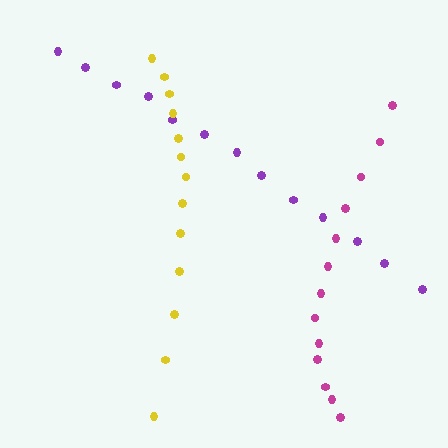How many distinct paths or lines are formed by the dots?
There are 3 distinct paths.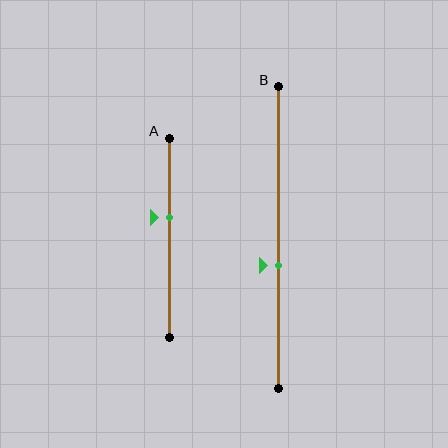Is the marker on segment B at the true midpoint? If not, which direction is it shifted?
No, the marker on segment B is shifted downward by about 9% of the segment length.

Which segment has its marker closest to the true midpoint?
Segment B has its marker closest to the true midpoint.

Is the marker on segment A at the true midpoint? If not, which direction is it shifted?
No, the marker on segment A is shifted upward by about 10% of the segment length.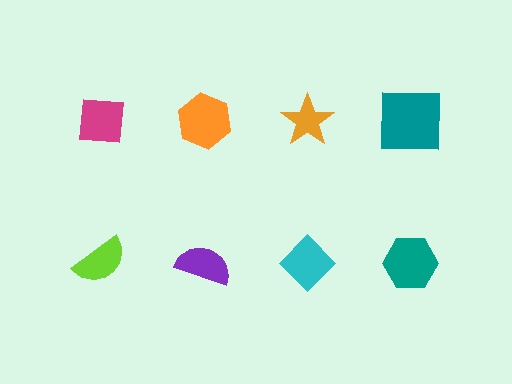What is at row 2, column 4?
A teal hexagon.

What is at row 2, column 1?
A lime semicircle.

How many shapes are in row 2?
4 shapes.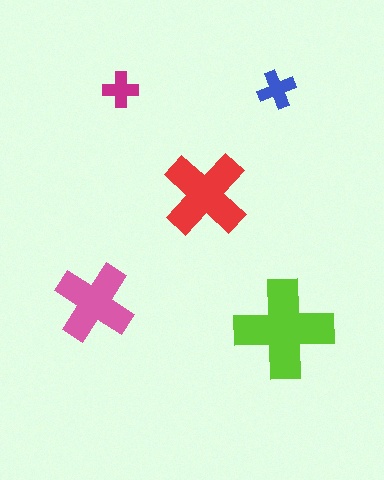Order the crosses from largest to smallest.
the lime one, the red one, the pink one, the blue one, the magenta one.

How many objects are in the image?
There are 5 objects in the image.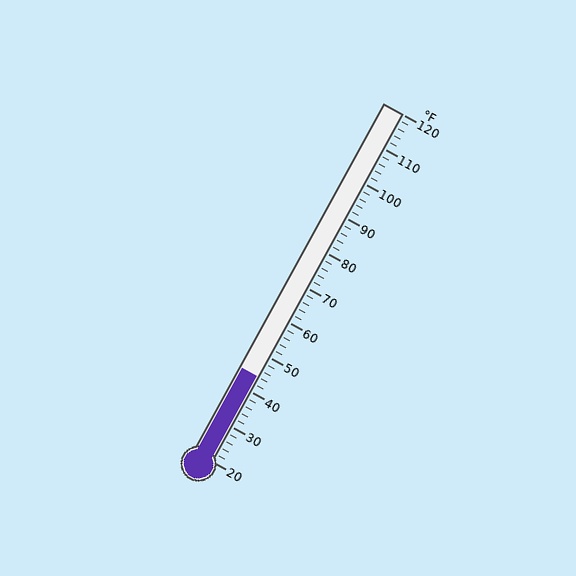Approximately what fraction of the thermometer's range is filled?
The thermometer is filled to approximately 25% of its range.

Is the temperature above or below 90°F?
The temperature is below 90°F.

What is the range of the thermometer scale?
The thermometer scale ranges from 20°F to 120°F.